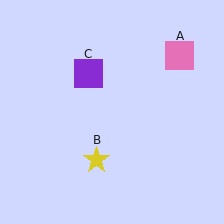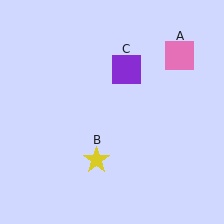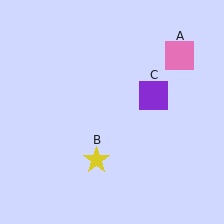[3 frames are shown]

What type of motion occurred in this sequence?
The purple square (object C) rotated clockwise around the center of the scene.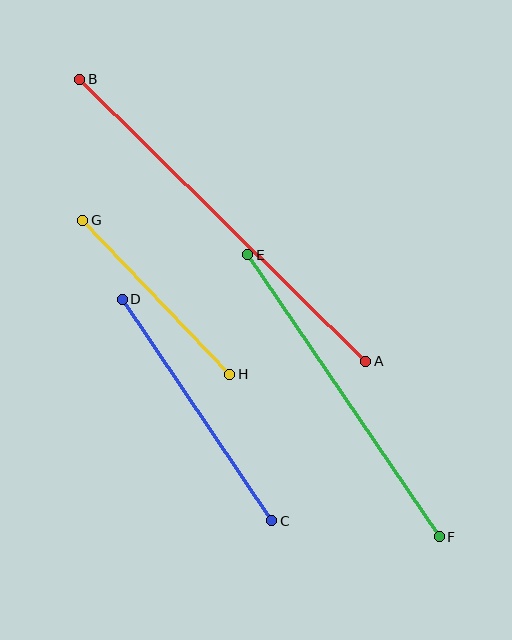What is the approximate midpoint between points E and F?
The midpoint is at approximately (344, 396) pixels.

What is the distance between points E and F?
The distance is approximately 341 pixels.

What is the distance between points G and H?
The distance is approximately 213 pixels.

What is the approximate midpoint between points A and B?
The midpoint is at approximately (223, 220) pixels.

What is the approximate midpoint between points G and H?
The midpoint is at approximately (156, 297) pixels.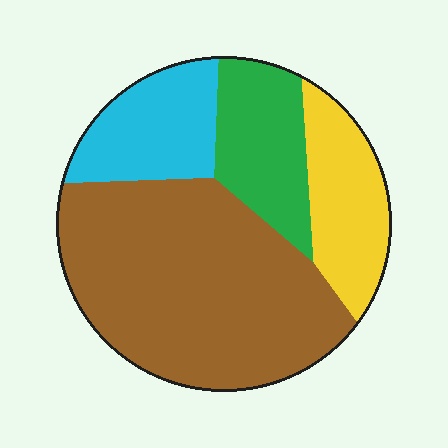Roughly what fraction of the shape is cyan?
Cyan covers 16% of the shape.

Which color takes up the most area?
Brown, at roughly 50%.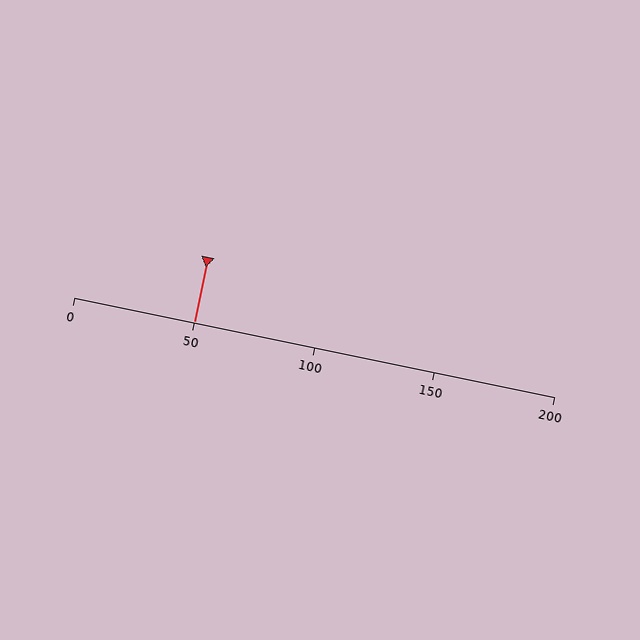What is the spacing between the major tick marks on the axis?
The major ticks are spaced 50 apart.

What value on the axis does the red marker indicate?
The marker indicates approximately 50.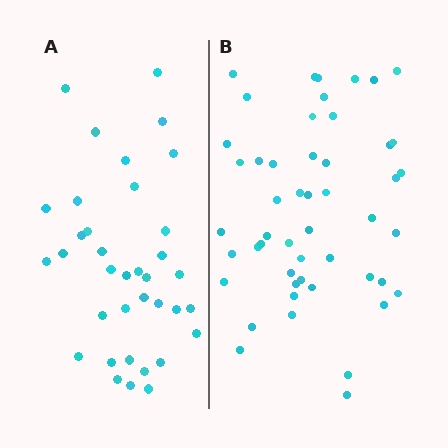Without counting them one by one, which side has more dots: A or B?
Region B (the right region) has more dots.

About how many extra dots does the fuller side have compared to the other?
Region B has approximately 15 more dots than region A.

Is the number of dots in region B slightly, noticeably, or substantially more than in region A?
Region B has noticeably more, but not dramatically so. The ratio is roughly 1.4 to 1.